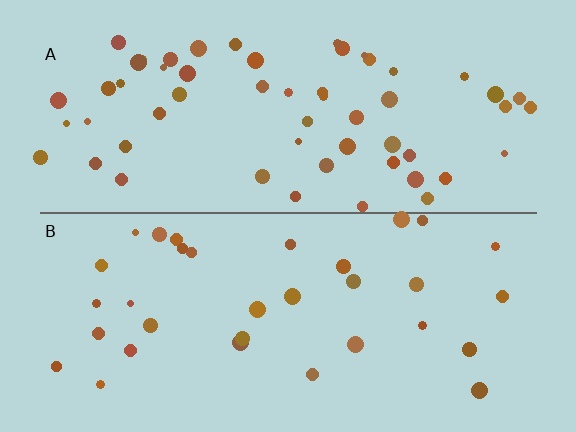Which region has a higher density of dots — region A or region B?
A (the top).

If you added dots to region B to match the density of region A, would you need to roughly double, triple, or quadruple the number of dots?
Approximately double.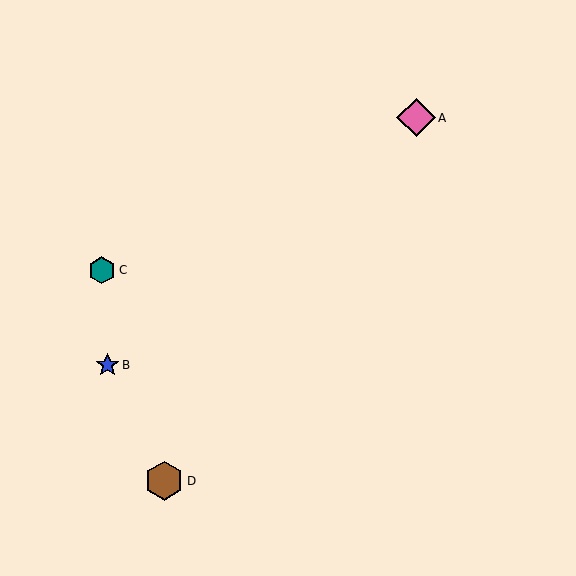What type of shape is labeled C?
Shape C is a teal hexagon.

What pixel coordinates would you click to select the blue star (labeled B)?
Click at (108, 365) to select the blue star B.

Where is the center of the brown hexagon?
The center of the brown hexagon is at (164, 481).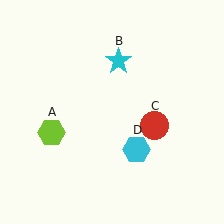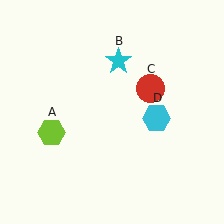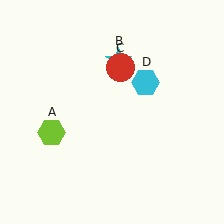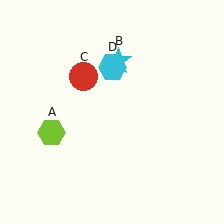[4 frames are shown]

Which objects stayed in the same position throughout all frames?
Lime hexagon (object A) and cyan star (object B) remained stationary.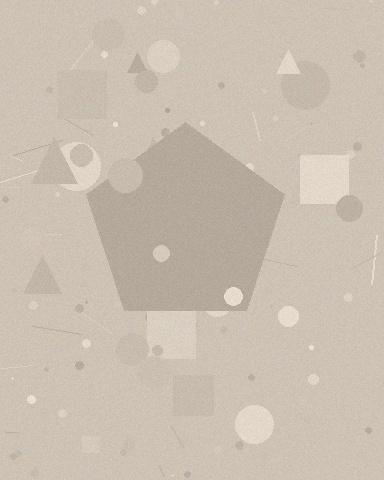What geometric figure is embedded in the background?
A pentagon is embedded in the background.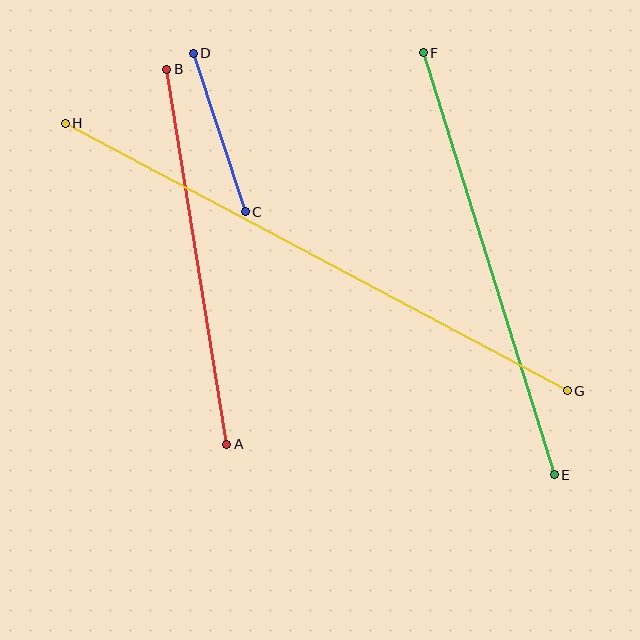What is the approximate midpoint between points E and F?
The midpoint is at approximately (489, 264) pixels.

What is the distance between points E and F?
The distance is approximately 441 pixels.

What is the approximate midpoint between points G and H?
The midpoint is at approximately (316, 257) pixels.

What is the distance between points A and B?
The distance is approximately 380 pixels.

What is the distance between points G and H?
The distance is approximately 569 pixels.